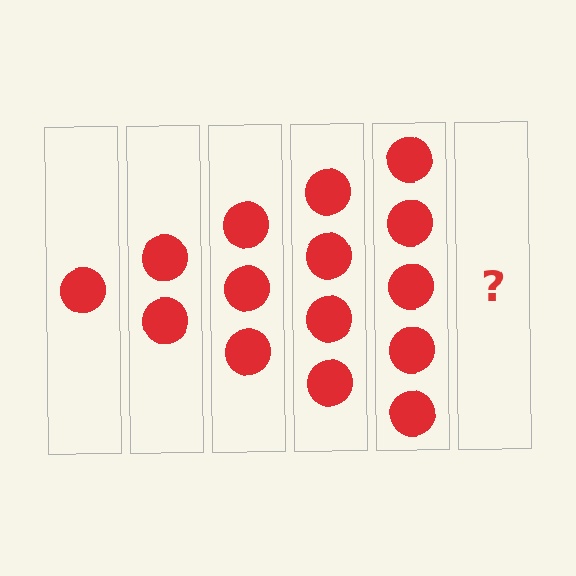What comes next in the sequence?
The next element should be 6 circles.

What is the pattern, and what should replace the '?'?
The pattern is that each step adds one more circle. The '?' should be 6 circles.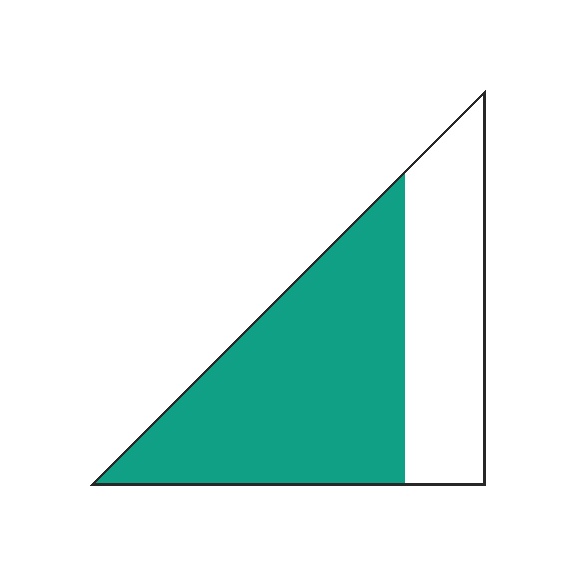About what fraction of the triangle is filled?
About five eighths (5/8).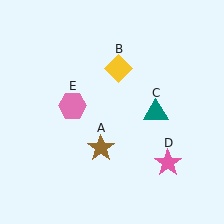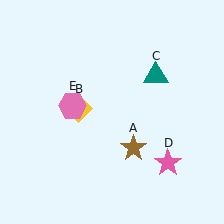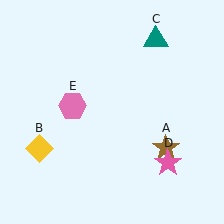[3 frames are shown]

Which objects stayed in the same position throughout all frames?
Pink star (object D) and pink hexagon (object E) remained stationary.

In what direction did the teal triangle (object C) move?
The teal triangle (object C) moved up.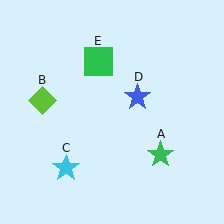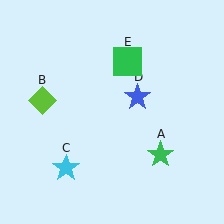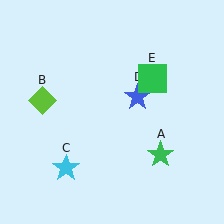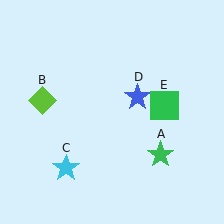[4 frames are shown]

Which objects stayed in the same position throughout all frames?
Green star (object A) and lime diamond (object B) and cyan star (object C) and blue star (object D) remained stationary.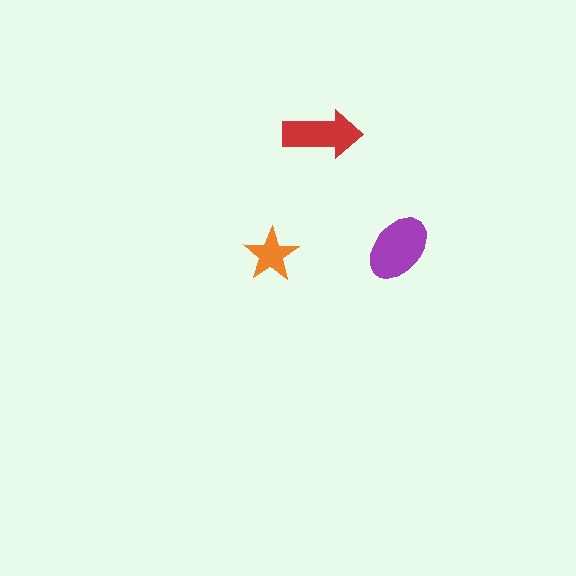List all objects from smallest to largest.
The orange star, the red arrow, the purple ellipse.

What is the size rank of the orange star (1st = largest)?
3rd.